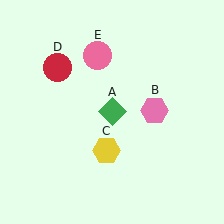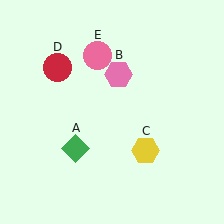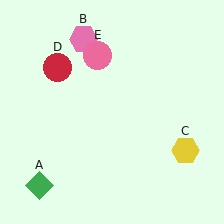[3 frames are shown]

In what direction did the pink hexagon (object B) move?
The pink hexagon (object B) moved up and to the left.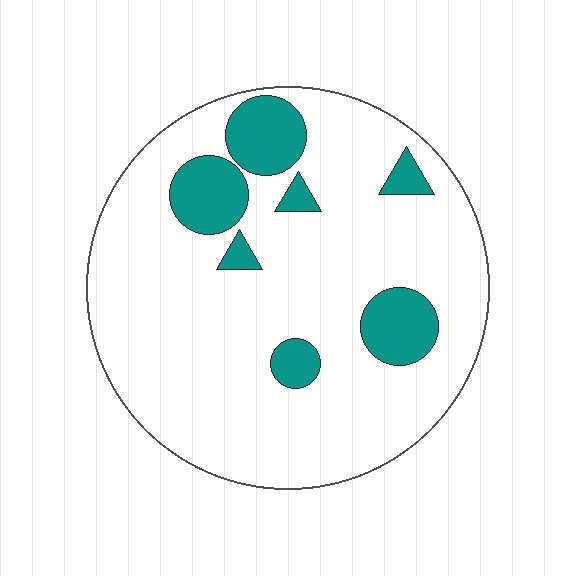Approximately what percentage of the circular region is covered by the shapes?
Approximately 15%.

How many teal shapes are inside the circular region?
7.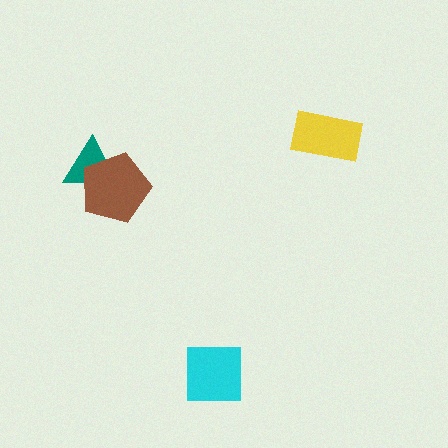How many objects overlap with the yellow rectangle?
0 objects overlap with the yellow rectangle.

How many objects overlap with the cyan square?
0 objects overlap with the cyan square.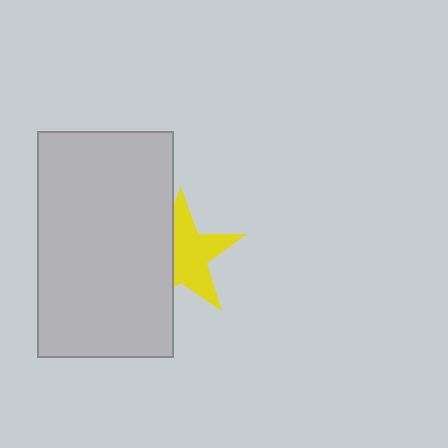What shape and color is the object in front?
The object in front is a light gray rectangle.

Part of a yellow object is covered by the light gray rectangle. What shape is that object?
It is a star.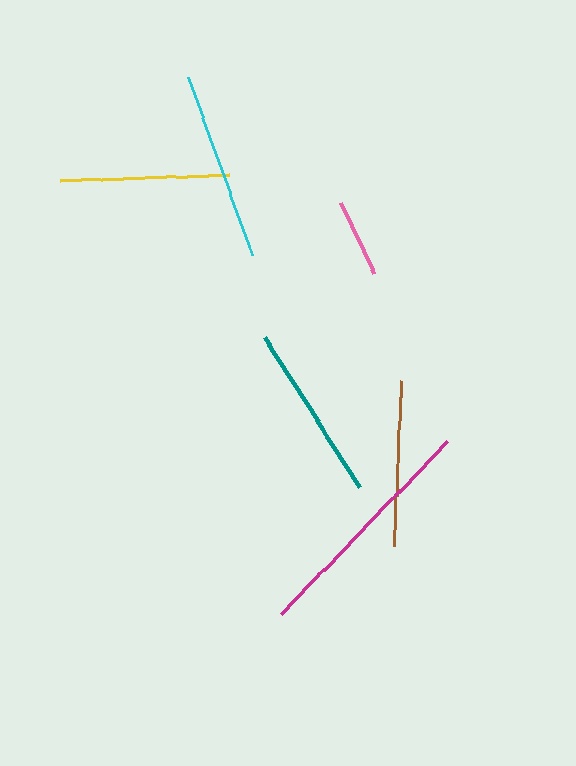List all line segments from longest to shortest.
From longest to shortest: magenta, cyan, teal, yellow, brown, pink.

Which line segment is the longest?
The magenta line is the longest at approximately 239 pixels.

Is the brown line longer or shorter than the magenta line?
The magenta line is longer than the brown line.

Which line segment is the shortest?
The pink line is the shortest at approximately 79 pixels.